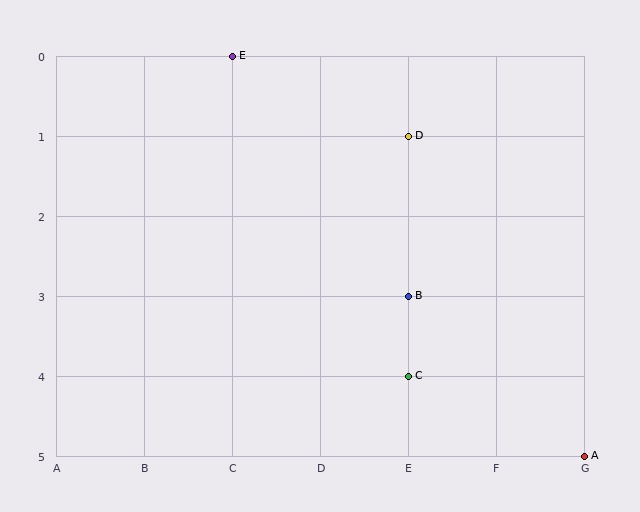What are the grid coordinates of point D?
Point D is at grid coordinates (E, 1).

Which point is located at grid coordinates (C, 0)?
Point E is at (C, 0).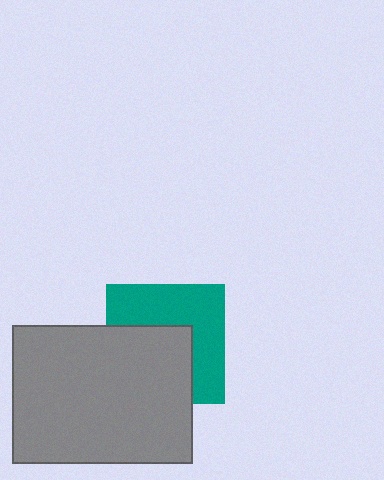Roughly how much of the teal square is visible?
About half of it is visible (roughly 52%).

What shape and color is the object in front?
The object in front is a gray rectangle.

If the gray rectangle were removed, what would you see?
You would see the complete teal square.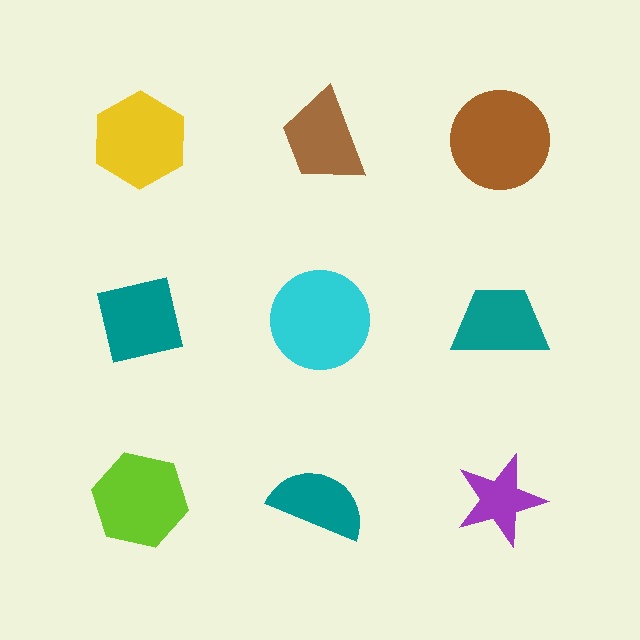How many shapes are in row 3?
3 shapes.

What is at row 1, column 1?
A yellow hexagon.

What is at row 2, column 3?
A teal trapezoid.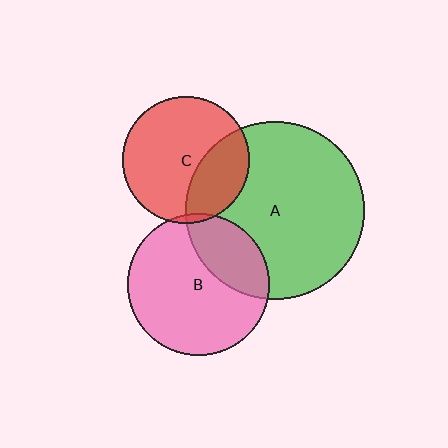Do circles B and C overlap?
Yes.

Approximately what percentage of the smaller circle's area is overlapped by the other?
Approximately 5%.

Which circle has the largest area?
Circle A (green).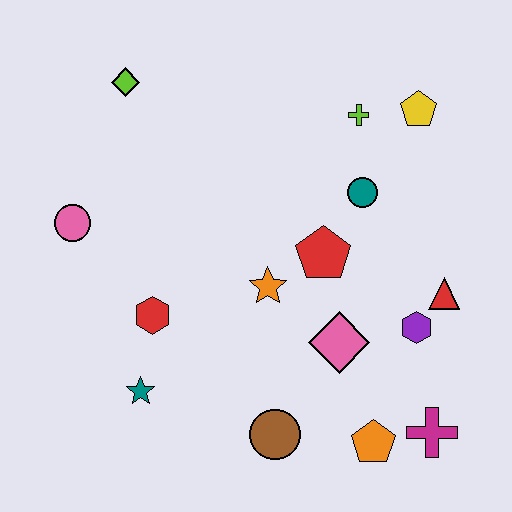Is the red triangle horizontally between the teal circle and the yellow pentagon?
No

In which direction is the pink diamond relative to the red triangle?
The pink diamond is to the left of the red triangle.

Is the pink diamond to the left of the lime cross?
Yes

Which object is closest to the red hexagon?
The teal star is closest to the red hexagon.